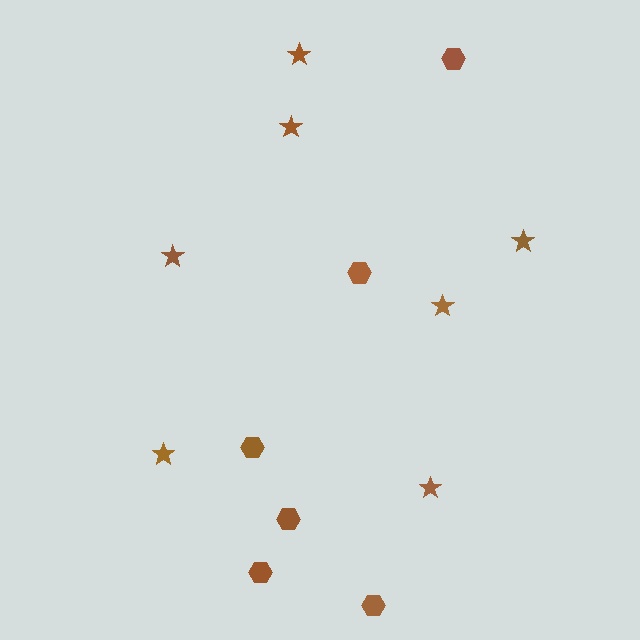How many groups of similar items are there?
There are 2 groups: one group of stars (7) and one group of hexagons (6).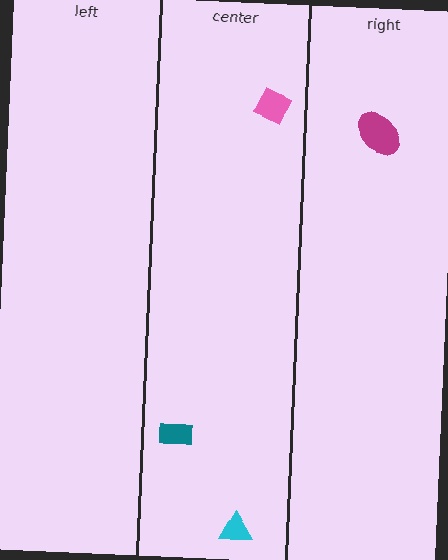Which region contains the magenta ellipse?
The right region.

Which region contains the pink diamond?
The center region.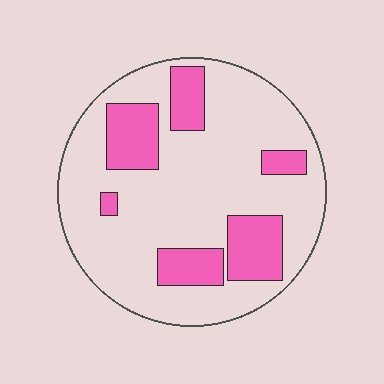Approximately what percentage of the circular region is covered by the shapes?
Approximately 25%.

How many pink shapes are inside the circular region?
6.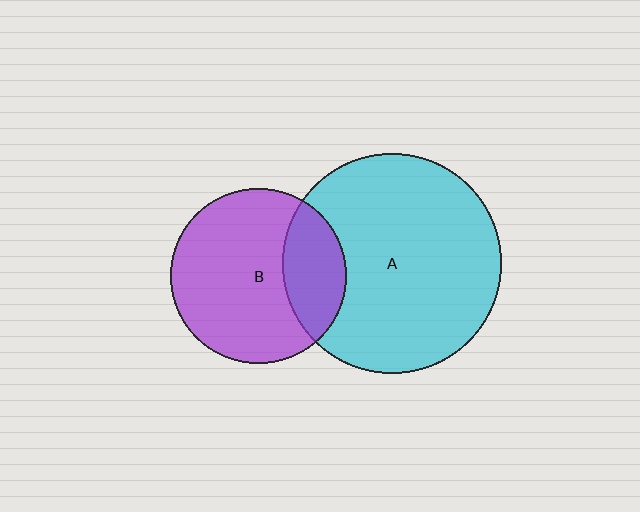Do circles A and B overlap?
Yes.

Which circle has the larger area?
Circle A (cyan).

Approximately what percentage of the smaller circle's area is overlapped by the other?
Approximately 25%.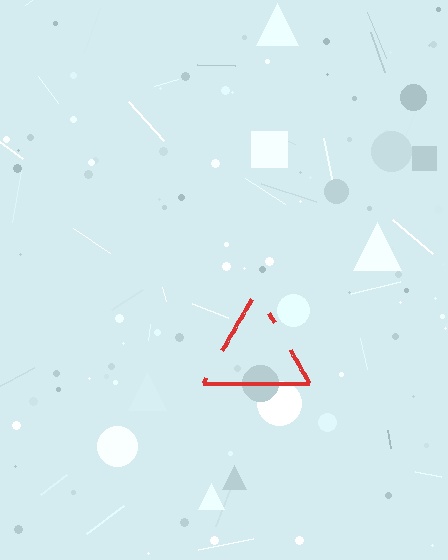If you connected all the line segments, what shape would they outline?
They would outline a triangle.